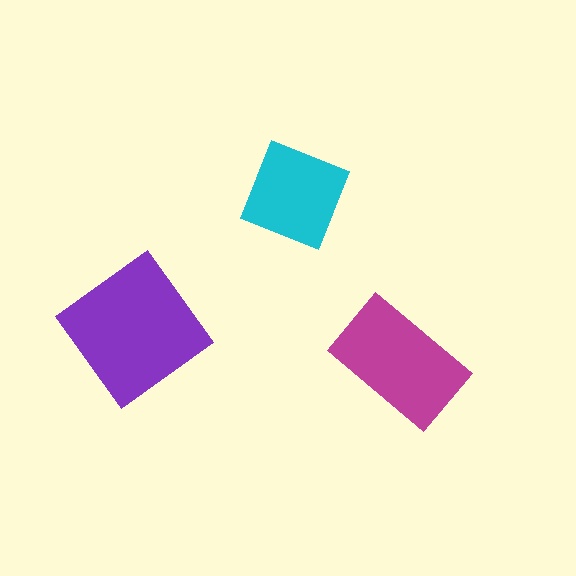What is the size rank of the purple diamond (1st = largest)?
1st.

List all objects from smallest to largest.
The cyan diamond, the magenta rectangle, the purple diamond.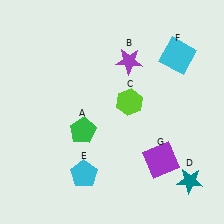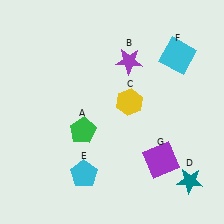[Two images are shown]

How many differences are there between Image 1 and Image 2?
There is 1 difference between the two images.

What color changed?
The hexagon (C) changed from lime in Image 1 to yellow in Image 2.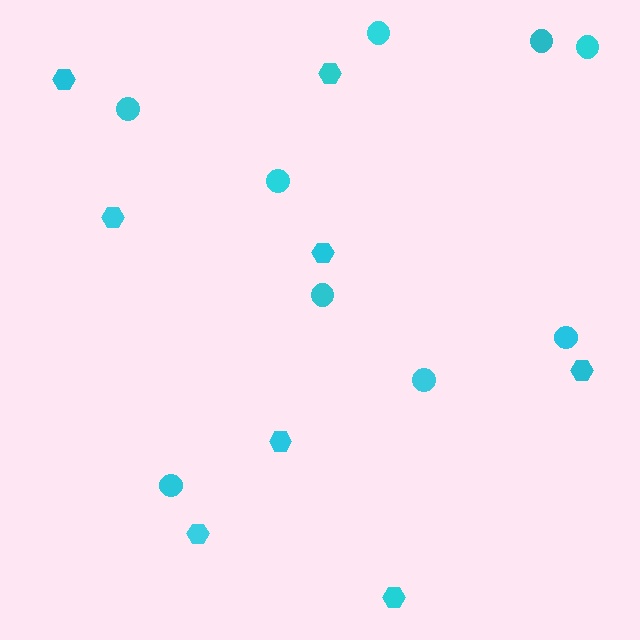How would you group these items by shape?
There are 2 groups: one group of circles (9) and one group of hexagons (8).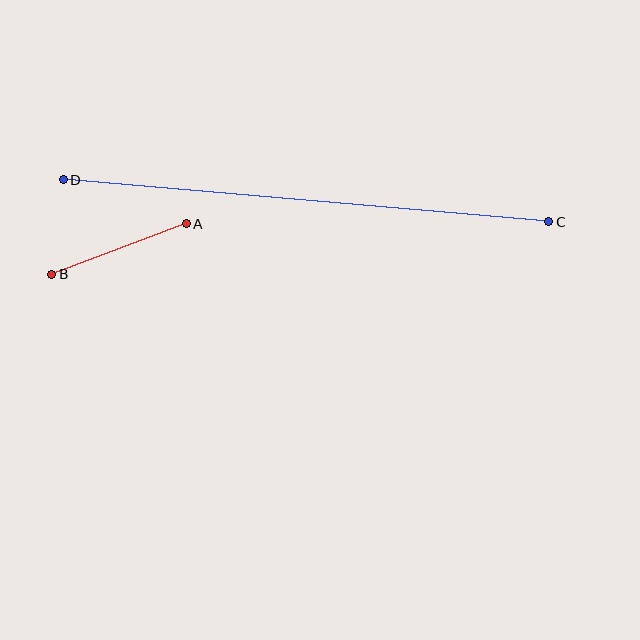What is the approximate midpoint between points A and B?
The midpoint is at approximately (119, 249) pixels.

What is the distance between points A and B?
The distance is approximately 143 pixels.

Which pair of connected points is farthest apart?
Points C and D are farthest apart.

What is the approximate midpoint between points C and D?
The midpoint is at approximately (306, 201) pixels.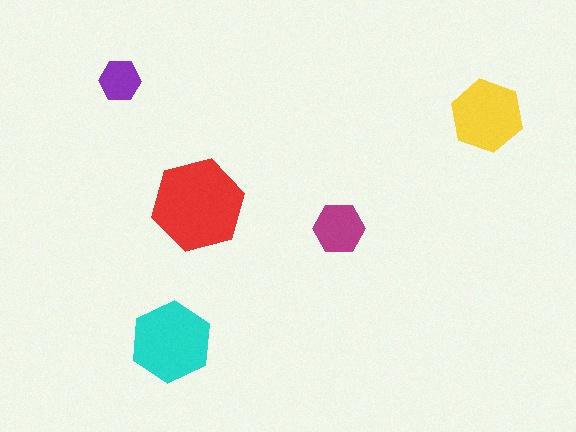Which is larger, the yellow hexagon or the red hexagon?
The red one.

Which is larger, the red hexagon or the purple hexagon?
The red one.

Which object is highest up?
The purple hexagon is topmost.